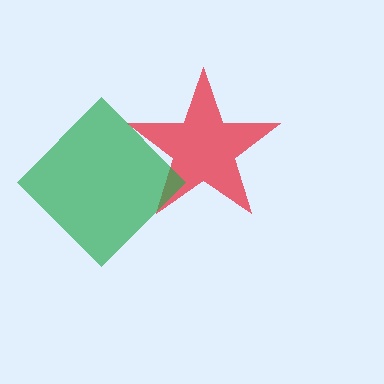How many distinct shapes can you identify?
There are 2 distinct shapes: a red star, a green diamond.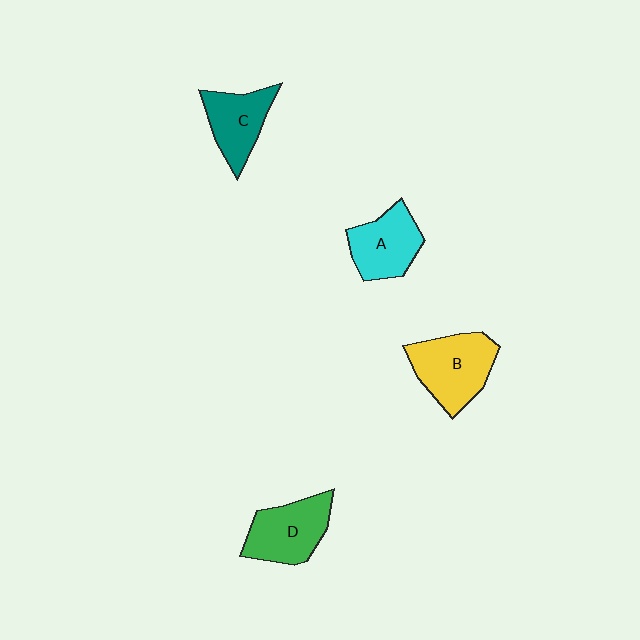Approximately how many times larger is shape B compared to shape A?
Approximately 1.2 times.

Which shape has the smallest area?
Shape C (teal).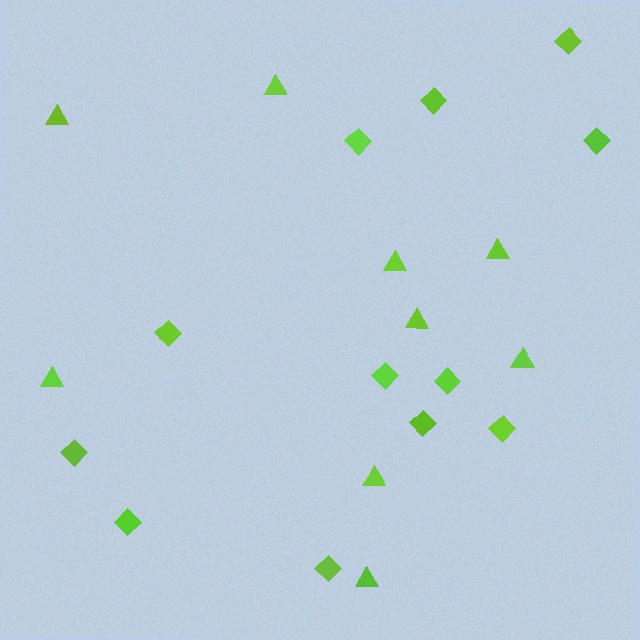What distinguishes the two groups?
There are 2 groups: one group of diamonds (12) and one group of triangles (9).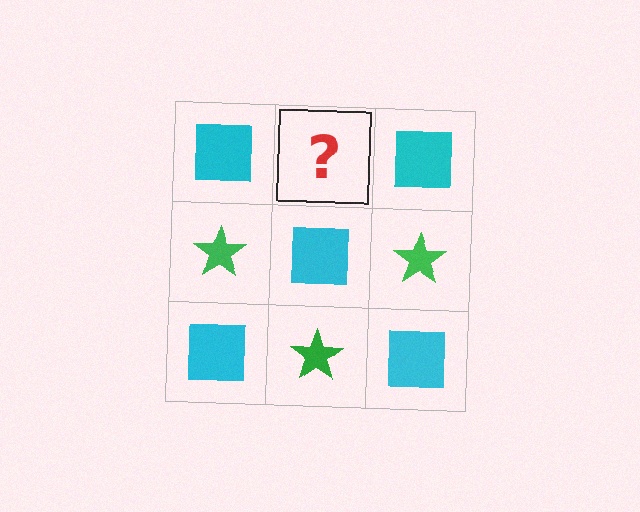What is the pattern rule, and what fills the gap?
The rule is that it alternates cyan square and green star in a checkerboard pattern. The gap should be filled with a green star.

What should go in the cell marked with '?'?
The missing cell should contain a green star.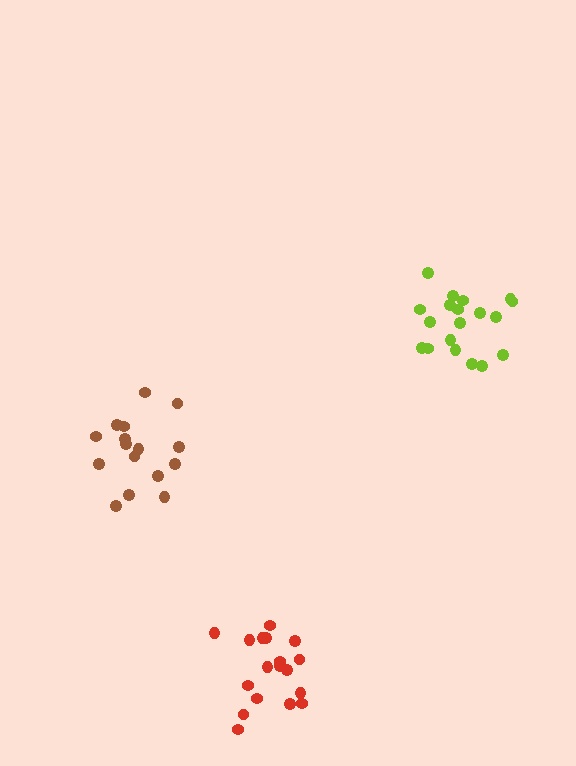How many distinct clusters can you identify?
There are 3 distinct clusters.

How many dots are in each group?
Group 1: 19 dots, Group 2: 18 dots, Group 3: 16 dots (53 total).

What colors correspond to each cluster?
The clusters are colored: lime, red, brown.